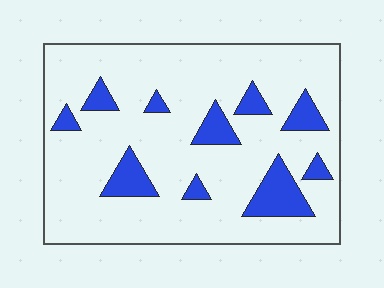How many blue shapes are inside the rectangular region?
10.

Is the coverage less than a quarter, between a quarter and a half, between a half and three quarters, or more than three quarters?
Less than a quarter.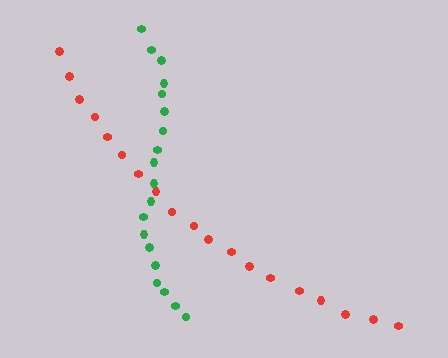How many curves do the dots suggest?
There are 2 distinct paths.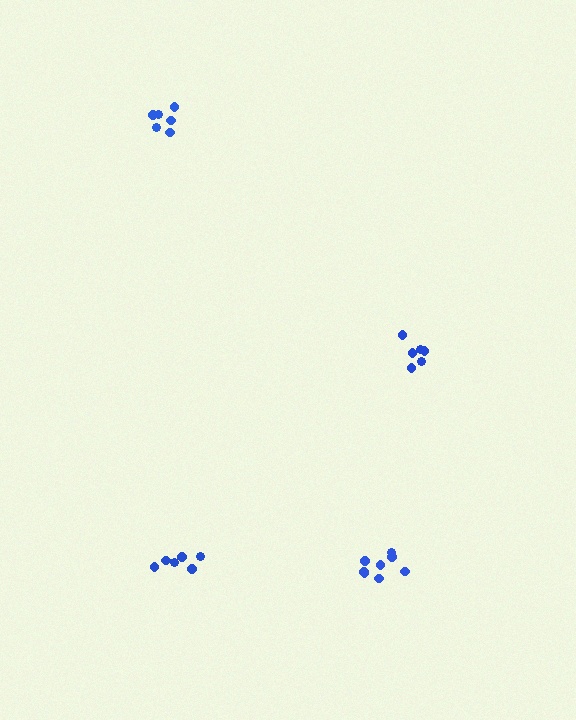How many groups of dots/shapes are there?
There are 4 groups.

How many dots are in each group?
Group 1: 6 dots, Group 2: 6 dots, Group 3: 6 dots, Group 4: 8 dots (26 total).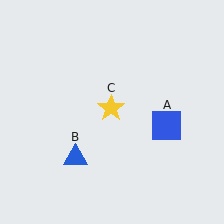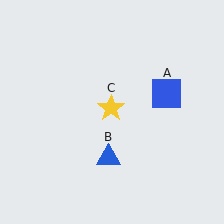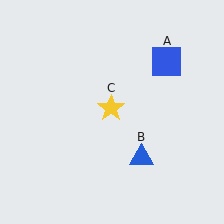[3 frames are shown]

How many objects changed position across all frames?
2 objects changed position: blue square (object A), blue triangle (object B).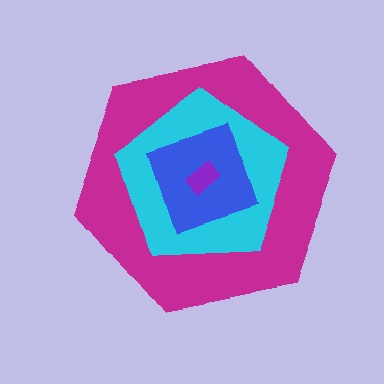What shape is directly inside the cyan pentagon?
The blue diamond.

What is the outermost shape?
The magenta hexagon.